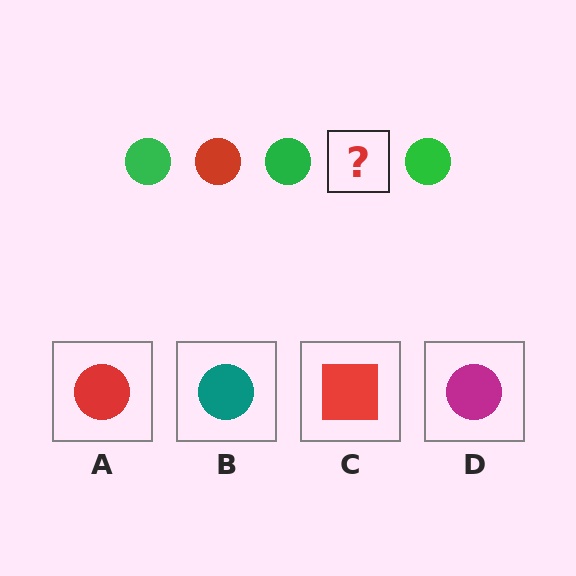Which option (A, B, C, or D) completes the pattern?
A.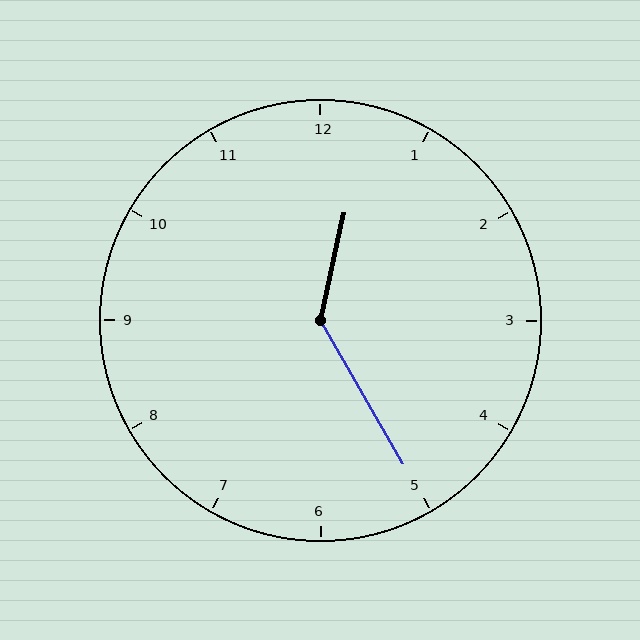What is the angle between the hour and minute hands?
Approximately 138 degrees.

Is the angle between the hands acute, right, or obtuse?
It is obtuse.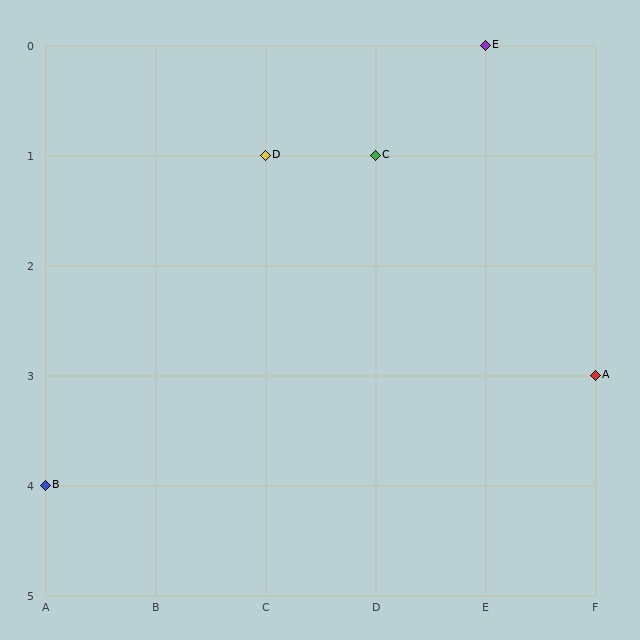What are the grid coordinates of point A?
Point A is at grid coordinates (F, 3).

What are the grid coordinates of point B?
Point B is at grid coordinates (A, 4).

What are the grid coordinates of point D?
Point D is at grid coordinates (C, 1).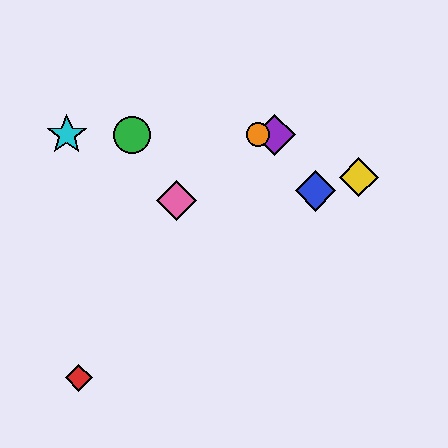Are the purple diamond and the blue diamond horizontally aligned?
No, the purple diamond is at y≈135 and the blue diamond is at y≈191.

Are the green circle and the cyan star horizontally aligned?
Yes, both are at y≈135.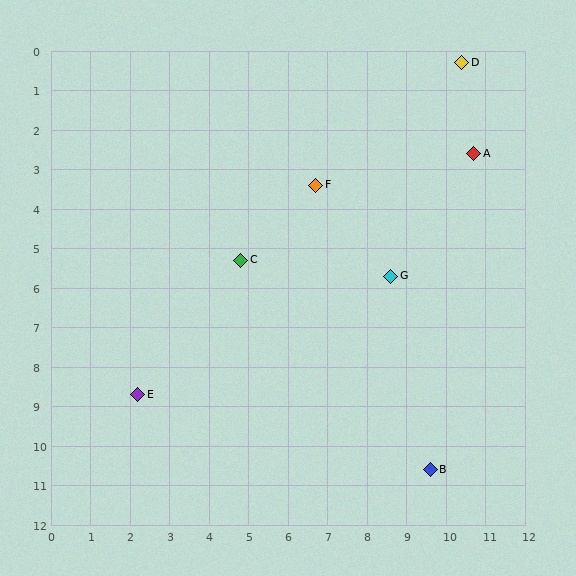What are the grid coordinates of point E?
Point E is at approximately (2.2, 8.7).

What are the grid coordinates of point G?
Point G is at approximately (8.6, 5.7).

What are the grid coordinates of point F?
Point F is at approximately (6.7, 3.4).